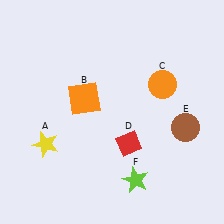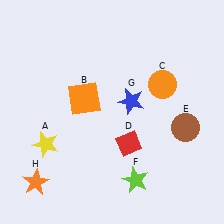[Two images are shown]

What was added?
A blue star (G), an orange star (H) were added in Image 2.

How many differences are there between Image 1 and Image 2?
There are 2 differences between the two images.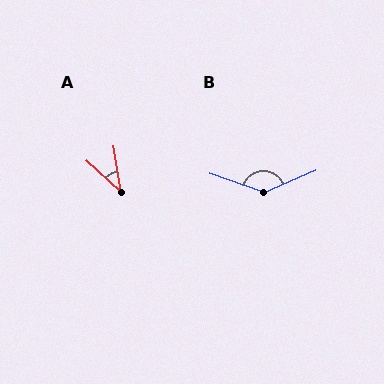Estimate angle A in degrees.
Approximately 38 degrees.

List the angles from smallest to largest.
A (38°), B (137°).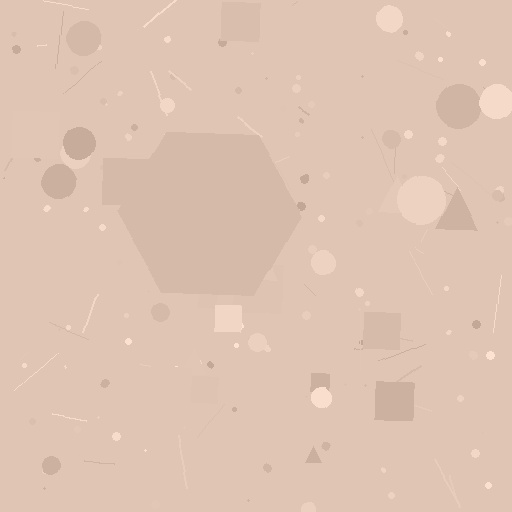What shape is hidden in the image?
A hexagon is hidden in the image.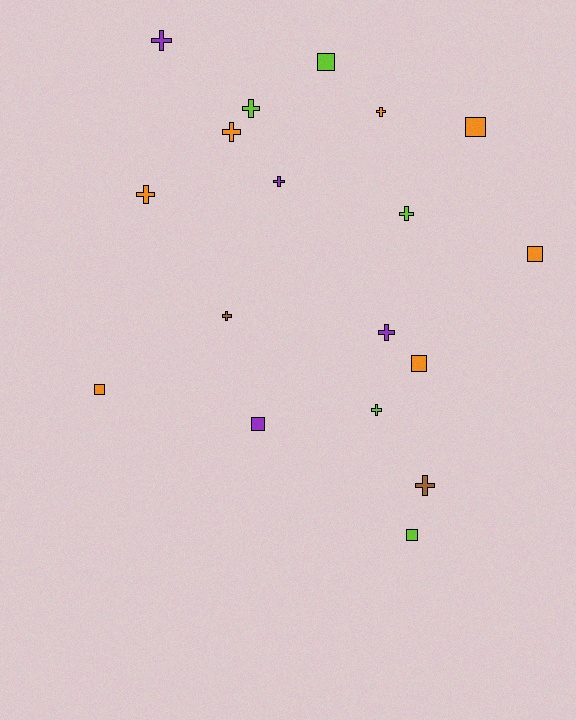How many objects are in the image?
There are 18 objects.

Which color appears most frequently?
Orange, with 7 objects.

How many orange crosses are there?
There are 3 orange crosses.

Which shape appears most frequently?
Cross, with 11 objects.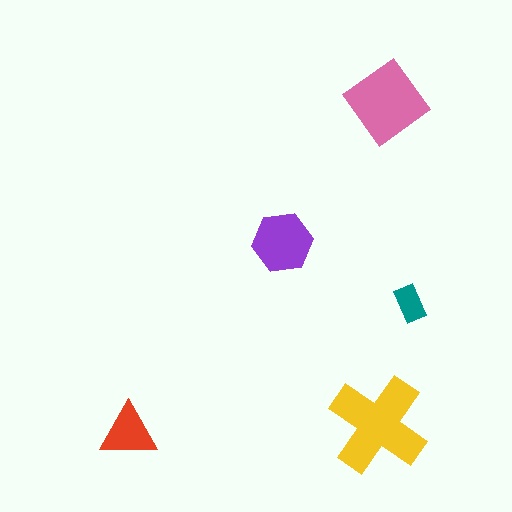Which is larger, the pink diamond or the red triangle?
The pink diamond.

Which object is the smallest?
The teal rectangle.